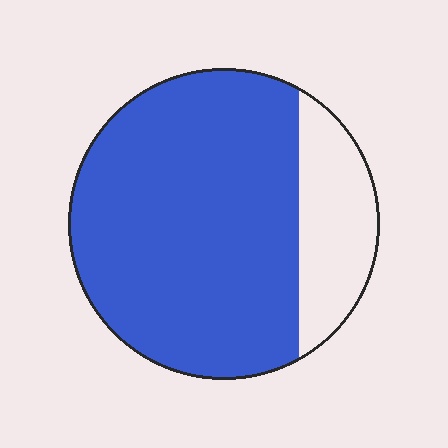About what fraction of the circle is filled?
About four fifths (4/5).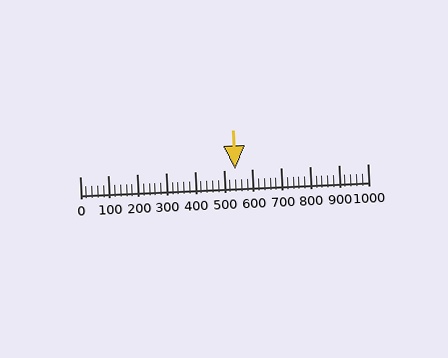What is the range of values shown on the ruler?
The ruler shows values from 0 to 1000.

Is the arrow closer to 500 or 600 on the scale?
The arrow is closer to 500.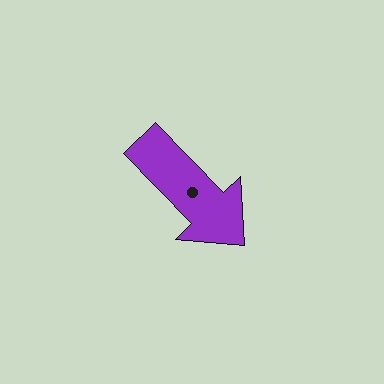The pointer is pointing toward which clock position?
Roughly 5 o'clock.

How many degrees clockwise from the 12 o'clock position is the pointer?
Approximately 136 degrees.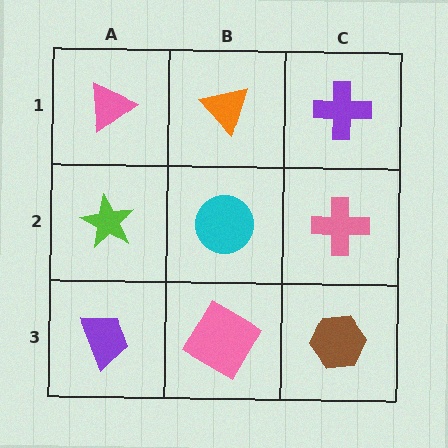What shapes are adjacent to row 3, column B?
A cyan circle (row 2, column B), a purple trapezoid (row 3, column A), a brown hexagon (row 3, column C).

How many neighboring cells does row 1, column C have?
2.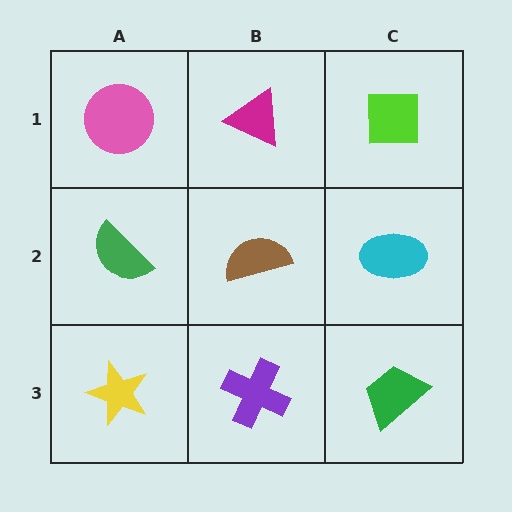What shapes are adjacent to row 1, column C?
A cyan ellipse (row 2, column C), a magenta triangle (row 1, column B).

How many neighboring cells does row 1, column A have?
2.